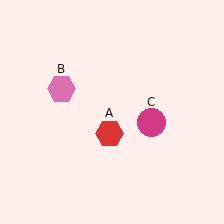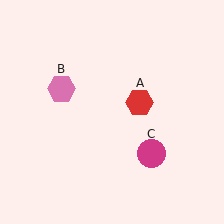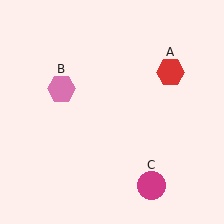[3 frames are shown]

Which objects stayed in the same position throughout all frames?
Pink hexagon (object B) remained stationary.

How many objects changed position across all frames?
2 objects changed position: red hexagon (object A), magenta circle (object C).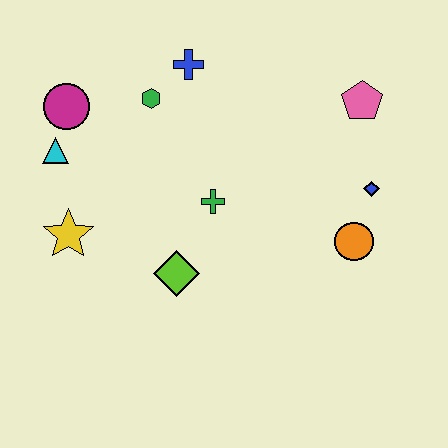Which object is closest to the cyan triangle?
The magenta circle is closest to the cyan triangle.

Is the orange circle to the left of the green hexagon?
No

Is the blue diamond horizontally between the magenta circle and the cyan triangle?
No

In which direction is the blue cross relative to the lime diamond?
The blue cross is above the lime diamond.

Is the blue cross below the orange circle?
No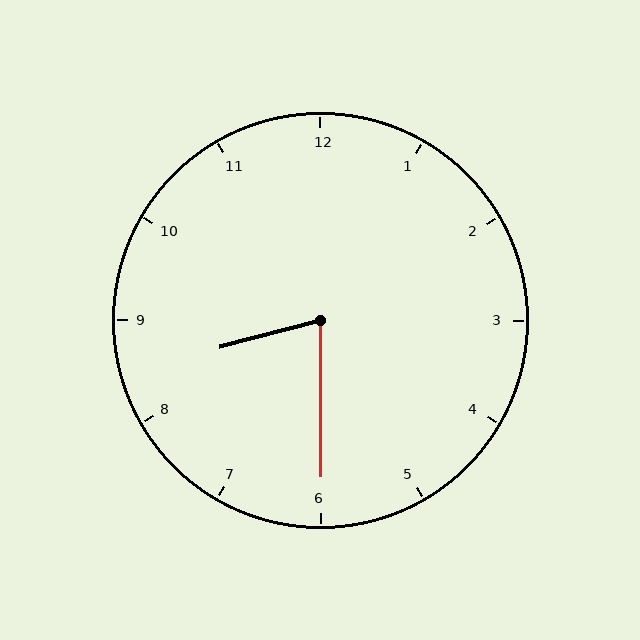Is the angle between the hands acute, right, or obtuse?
It is acute.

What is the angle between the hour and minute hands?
Approximately 75 degrees.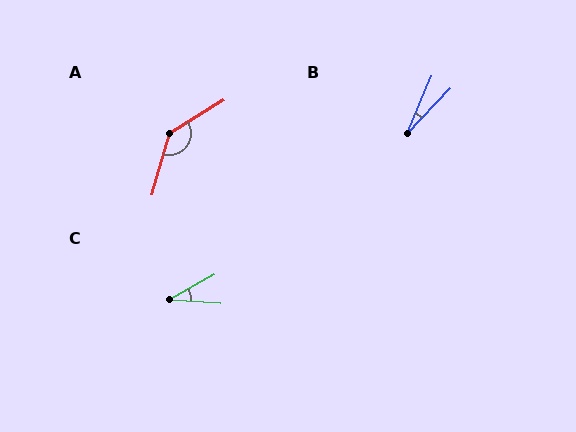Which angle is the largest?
A, at approximately 137 degrees.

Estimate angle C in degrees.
Approximately 34 degrees.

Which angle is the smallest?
B, at approximately 21 degrees.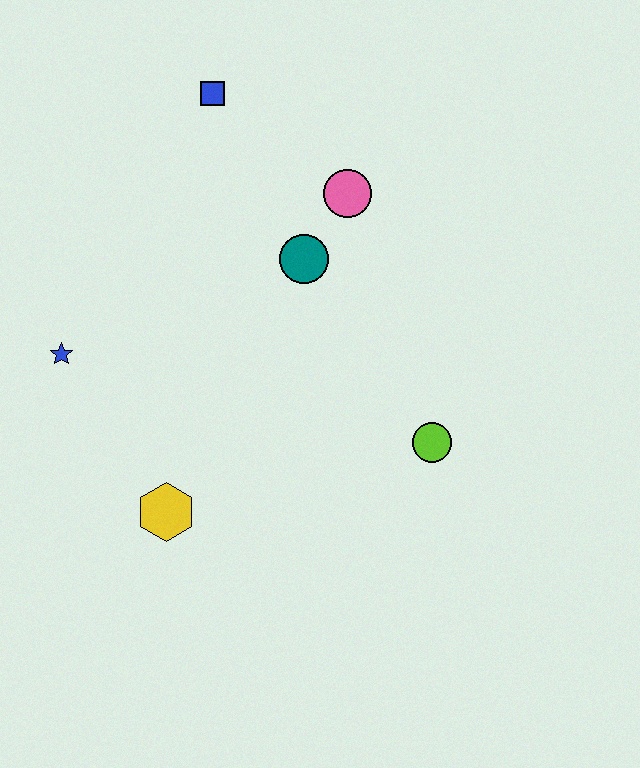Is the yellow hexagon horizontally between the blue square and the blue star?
Yes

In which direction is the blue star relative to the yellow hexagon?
The blue star is above the yellow hexagon.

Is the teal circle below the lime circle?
No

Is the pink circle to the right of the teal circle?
Yes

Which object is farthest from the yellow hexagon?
The blue square is farthest from the yellow hexagon.